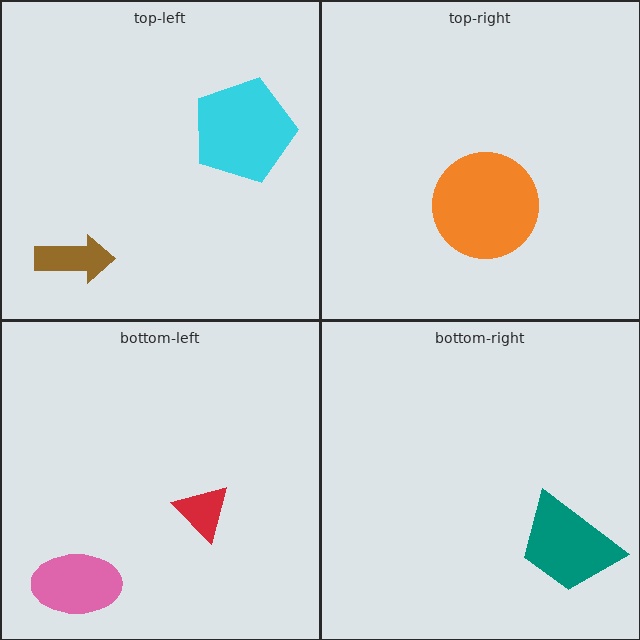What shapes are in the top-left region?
The brown arrow, the cyan pentagon.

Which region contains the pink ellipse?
The bottom-left region.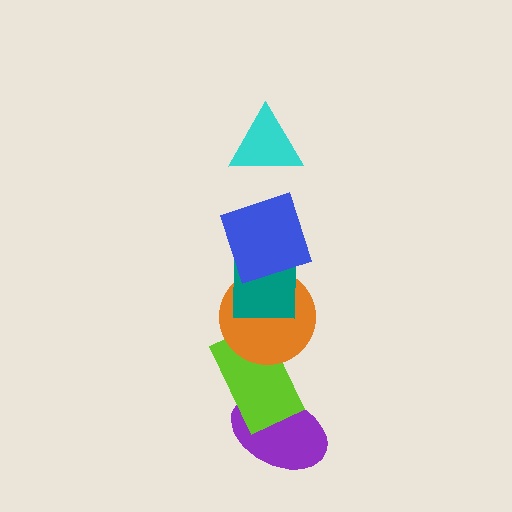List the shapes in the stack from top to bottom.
From top to bottom: the cyan triangle, the blue square, the teal square, the orange circle, the lime rectangle, the purple ellipse.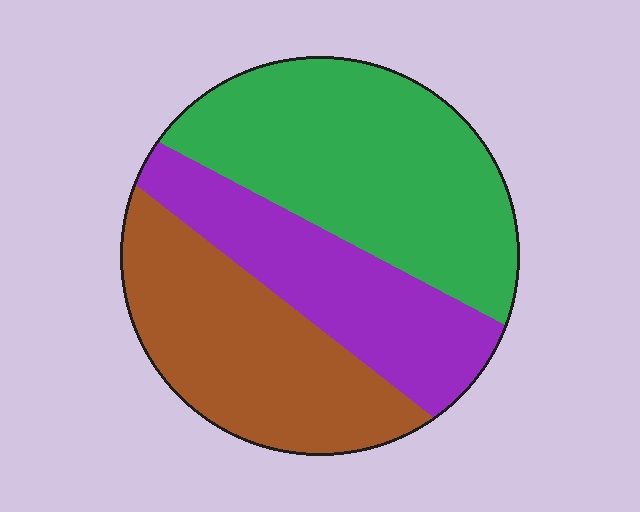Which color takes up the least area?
Purple, at roughly 25%.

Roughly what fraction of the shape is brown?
Brown covers 32% of the shape.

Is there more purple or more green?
Green.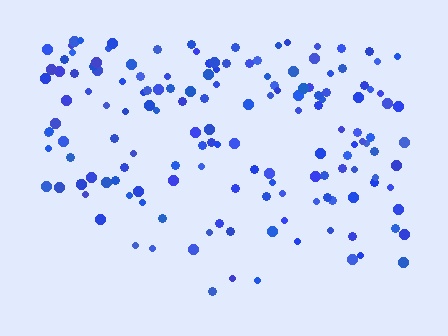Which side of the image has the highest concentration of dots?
The top.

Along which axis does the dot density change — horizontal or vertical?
Vertical.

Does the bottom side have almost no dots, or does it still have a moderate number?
Still a moderate number, just noticeably fewer than the top.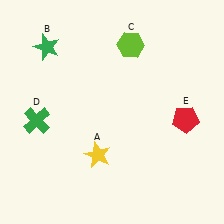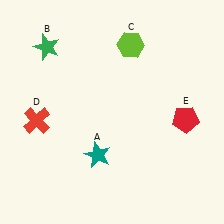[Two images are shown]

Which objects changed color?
A changed from yellow to teal. D changed from green to red.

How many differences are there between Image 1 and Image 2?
There are 2 differences between the two images.